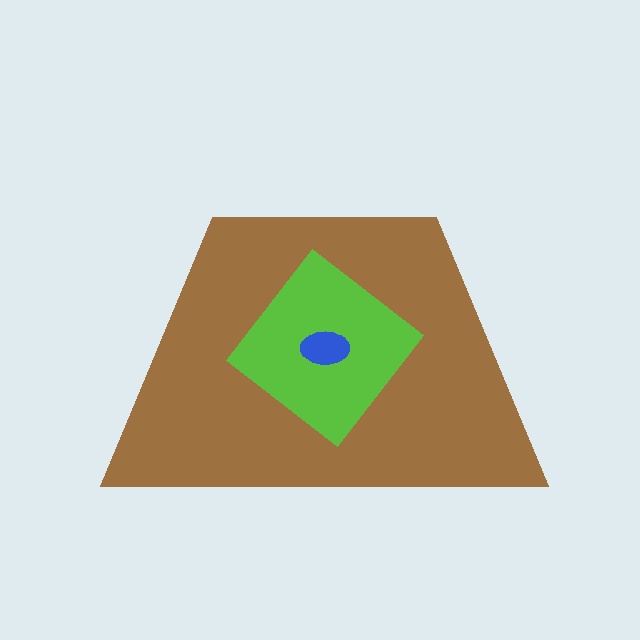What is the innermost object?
The blue ellipse.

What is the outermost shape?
The brown trapezoid.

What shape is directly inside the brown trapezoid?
The lime diamond.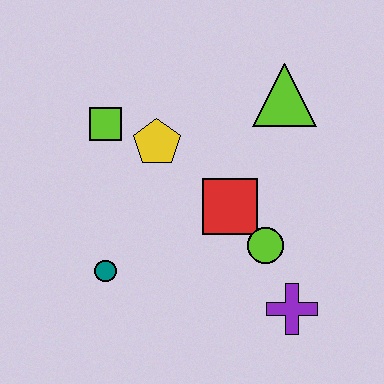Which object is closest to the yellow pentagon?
The lime square is closest to the yellow pentagon.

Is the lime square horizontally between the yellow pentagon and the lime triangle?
No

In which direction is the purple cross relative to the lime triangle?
The purple cross is below the lime triangle.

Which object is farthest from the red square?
The lime square is farthest from the red square.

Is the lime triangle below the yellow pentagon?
No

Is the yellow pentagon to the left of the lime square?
No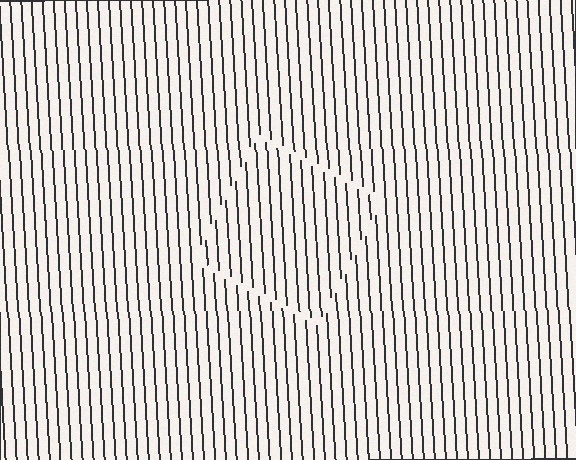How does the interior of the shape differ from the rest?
The interior of the shape contains the same grating, shifted by half a period — the contour is defined by the phase discontinuity where line-ends from the inner and outer gratings abut.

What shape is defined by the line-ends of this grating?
An illusory square. The interior of the shape contains the same grating, shifted by half a period — the contour is defined by the phase discontinuity where line-ends from the inner and outer gratings abut.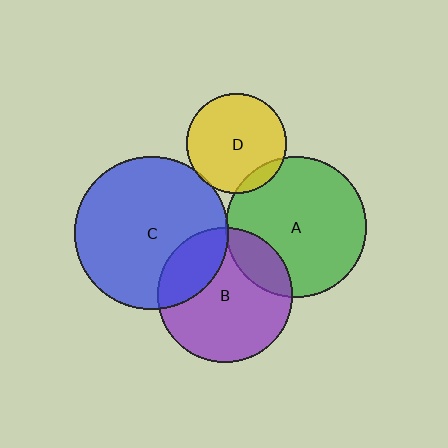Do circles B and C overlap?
Yes.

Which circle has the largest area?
Circle C (blue).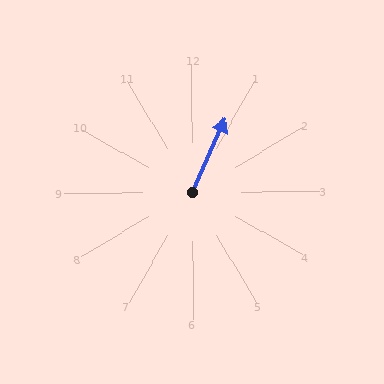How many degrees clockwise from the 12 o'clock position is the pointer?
Approximately 24 degrees.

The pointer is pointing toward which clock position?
Roughly 1 o'clock.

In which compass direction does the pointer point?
Northeast.